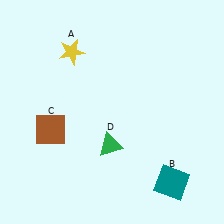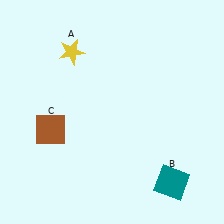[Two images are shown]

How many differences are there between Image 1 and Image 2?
There is 1 difference between the two images.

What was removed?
The green triangle (D) was removed in Image 2.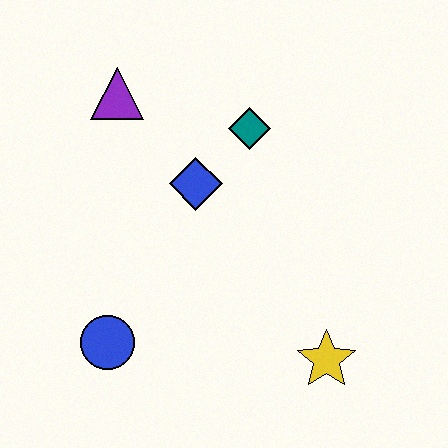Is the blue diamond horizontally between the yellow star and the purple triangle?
Yes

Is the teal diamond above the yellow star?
Yes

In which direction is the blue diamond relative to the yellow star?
The blue diamond is above the yellow star.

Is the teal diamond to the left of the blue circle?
No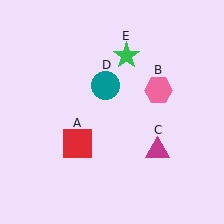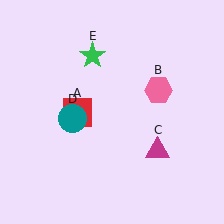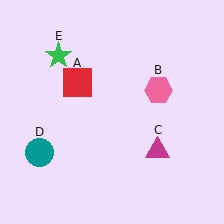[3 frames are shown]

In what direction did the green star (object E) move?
The green star (object E) moved left.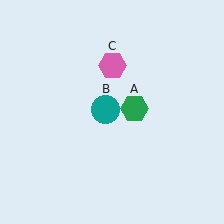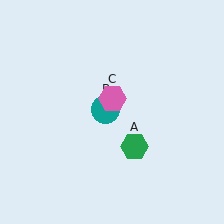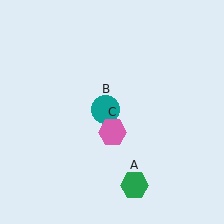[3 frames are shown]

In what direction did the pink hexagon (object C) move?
The pink hexagon (object C) moved down.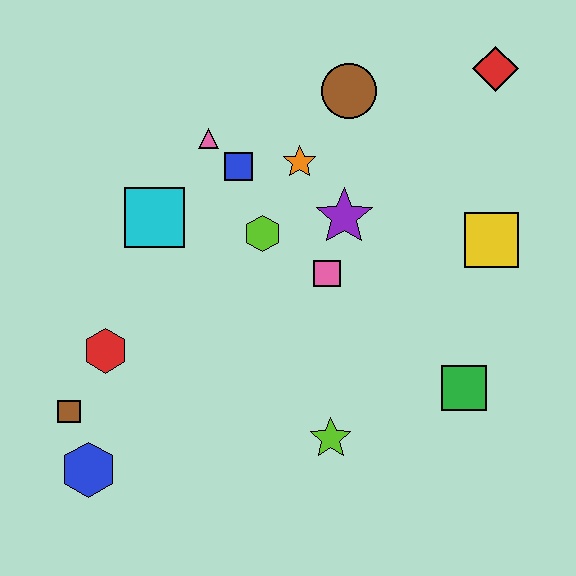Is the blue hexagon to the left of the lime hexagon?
Yes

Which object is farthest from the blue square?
The blue hexagon is farthest from the blue square.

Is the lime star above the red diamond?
No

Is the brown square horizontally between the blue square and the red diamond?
No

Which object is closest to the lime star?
The green square is closest to the lime star.